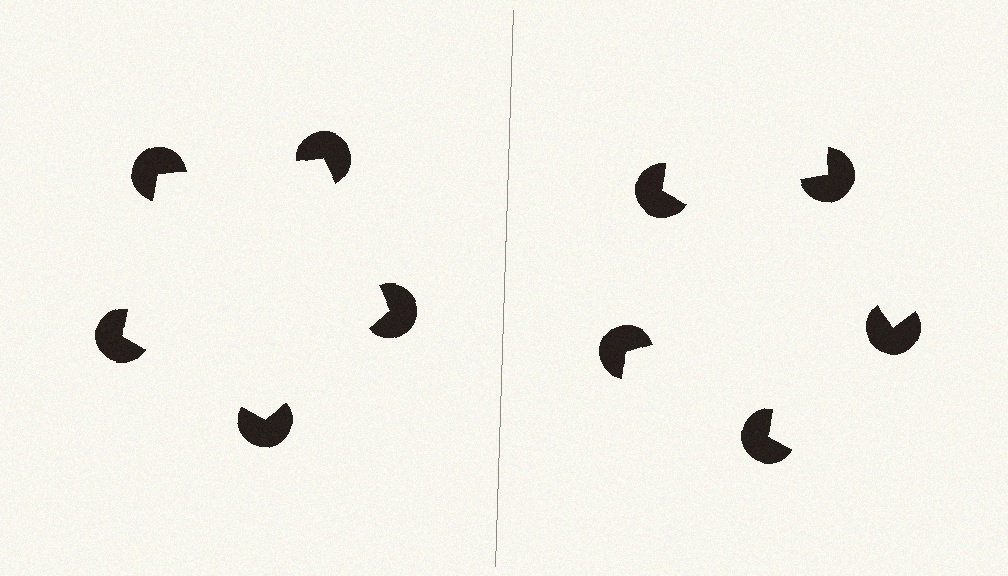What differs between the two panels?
The pac-man discs are positioned identically on both sides; only the wedge orientations differ. On the left they align to a pentagon; on the right they are misaligned.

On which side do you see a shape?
An illusory pentagon appears on the left side. On the right side the wedge cuts are rotated, so no coherent shape forms.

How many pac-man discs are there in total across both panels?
10 — 5 on each side.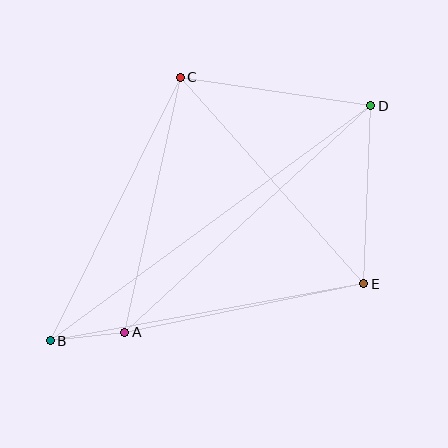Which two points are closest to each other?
Points A and B are closest to each other.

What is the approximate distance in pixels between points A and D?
The distance between A and D is approximately 335 pixels.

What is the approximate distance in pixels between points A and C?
The distance between A and C is approximately 261 pixels.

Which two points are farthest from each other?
Points B and D are farthest from each other.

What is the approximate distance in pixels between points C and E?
The distance between C and E is approximately 276 pixels.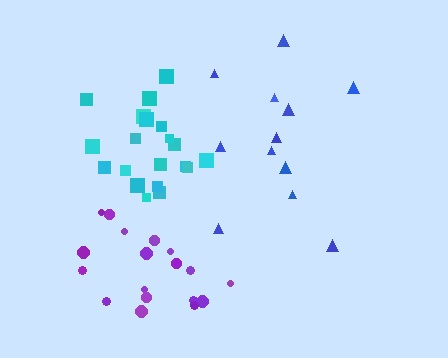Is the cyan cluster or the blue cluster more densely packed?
Cyan.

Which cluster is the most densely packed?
Cyan.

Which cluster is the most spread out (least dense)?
Blue.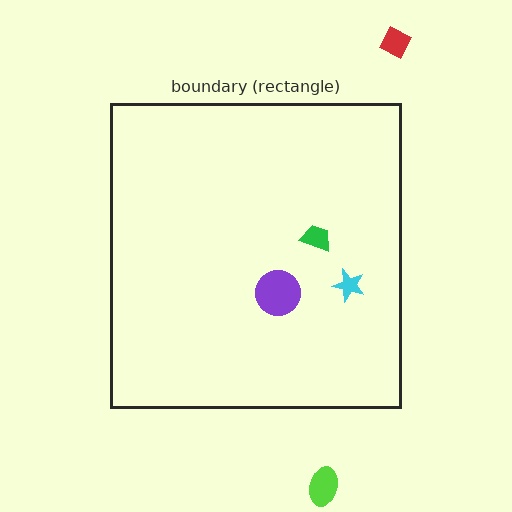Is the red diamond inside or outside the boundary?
Outside.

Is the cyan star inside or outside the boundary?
Inside.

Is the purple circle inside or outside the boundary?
Inside.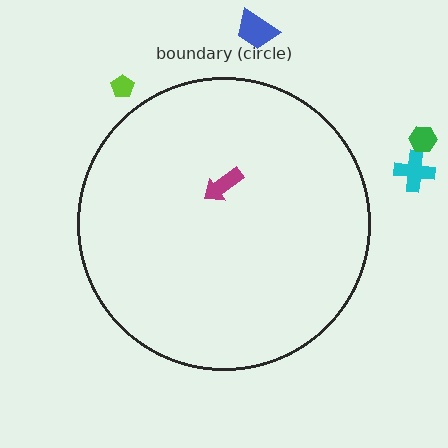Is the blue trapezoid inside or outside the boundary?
Outside.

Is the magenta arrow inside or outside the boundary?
Inside.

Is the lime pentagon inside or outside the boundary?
Outside.